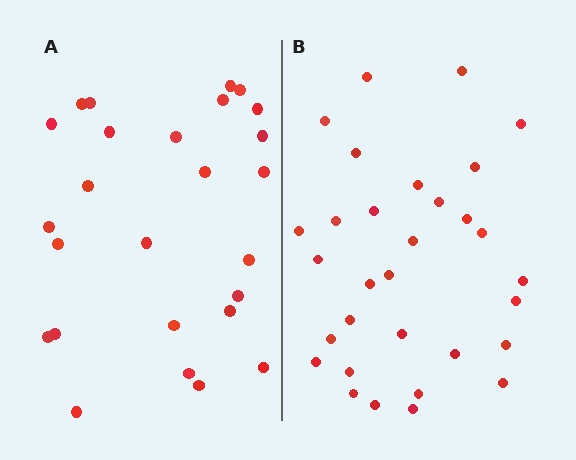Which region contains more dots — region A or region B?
Region B (the right region) has more dots.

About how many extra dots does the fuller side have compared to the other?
Region B has about 5 more dots than region A.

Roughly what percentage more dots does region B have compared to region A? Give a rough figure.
About 20% more.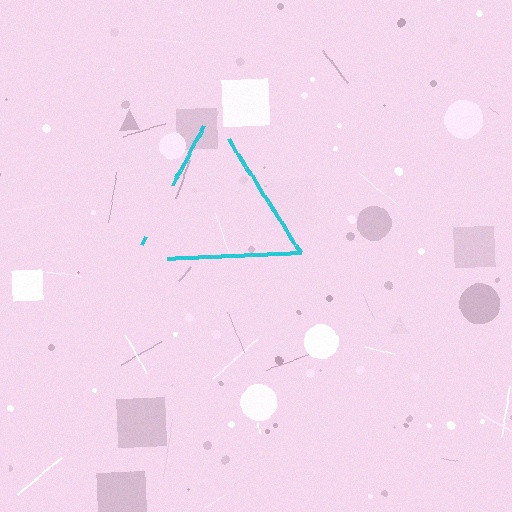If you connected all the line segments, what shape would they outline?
They would outline a triangle.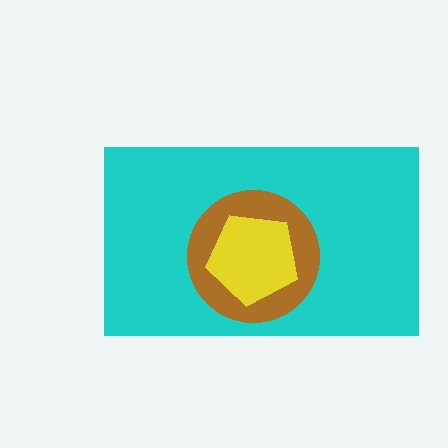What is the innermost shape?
The yellow pentagon.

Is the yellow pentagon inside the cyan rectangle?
Yes.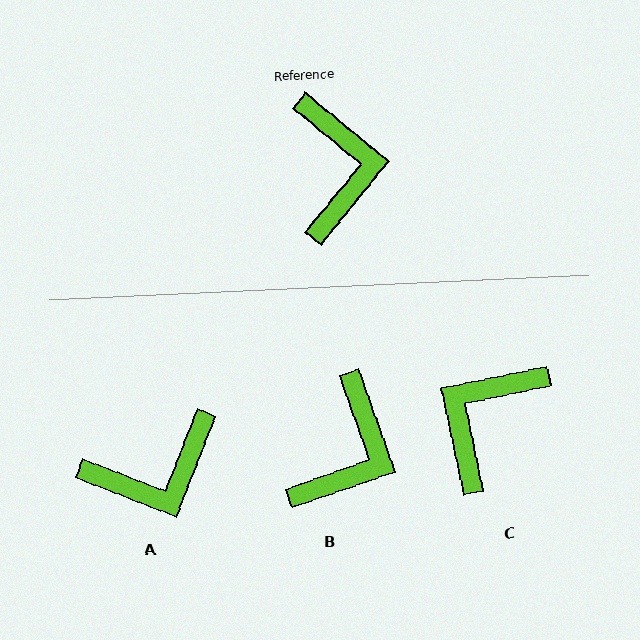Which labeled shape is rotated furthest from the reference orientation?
C, about 141 degrees away.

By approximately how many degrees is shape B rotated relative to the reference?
Approximately 31 degrees clockwise.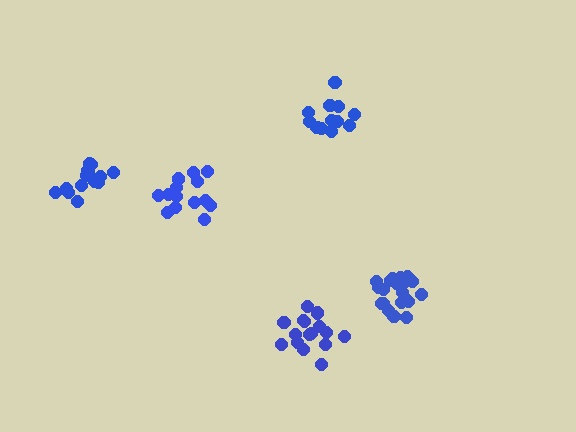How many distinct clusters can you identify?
There are 5 distinct clusters.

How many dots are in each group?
Group 1: 20 dots, Group 2: 16 dots, Group 3: 14 dots, Group 4: 14 dots, Group 5: 14 dots (78 total).